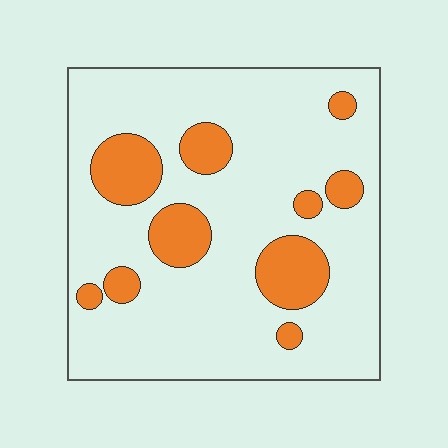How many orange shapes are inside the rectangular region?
10.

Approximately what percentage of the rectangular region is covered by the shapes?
Approximately 20%.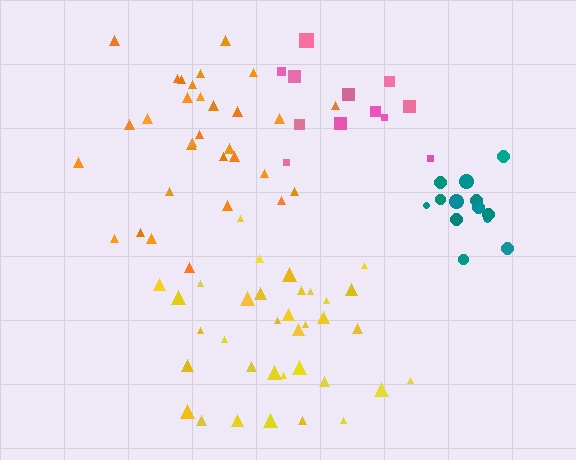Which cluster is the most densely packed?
Teal.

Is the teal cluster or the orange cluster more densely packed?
Teal.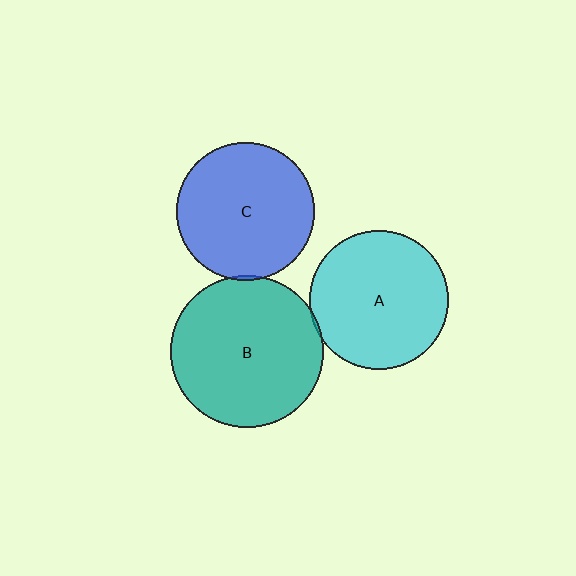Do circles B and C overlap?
Yes.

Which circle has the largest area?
Circle B (teal).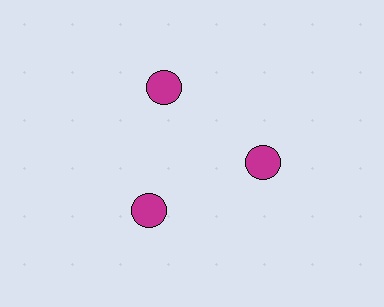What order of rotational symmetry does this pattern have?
This pattern has 3-fold rotational symmetry.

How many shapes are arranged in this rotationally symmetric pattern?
There are 3 shapes, arranged in 3 groups of 1.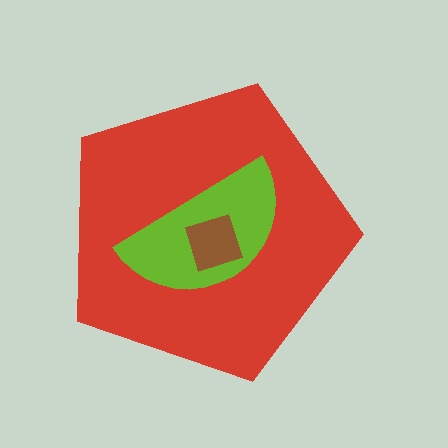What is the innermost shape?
The brown square.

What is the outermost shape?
The red pentagon.